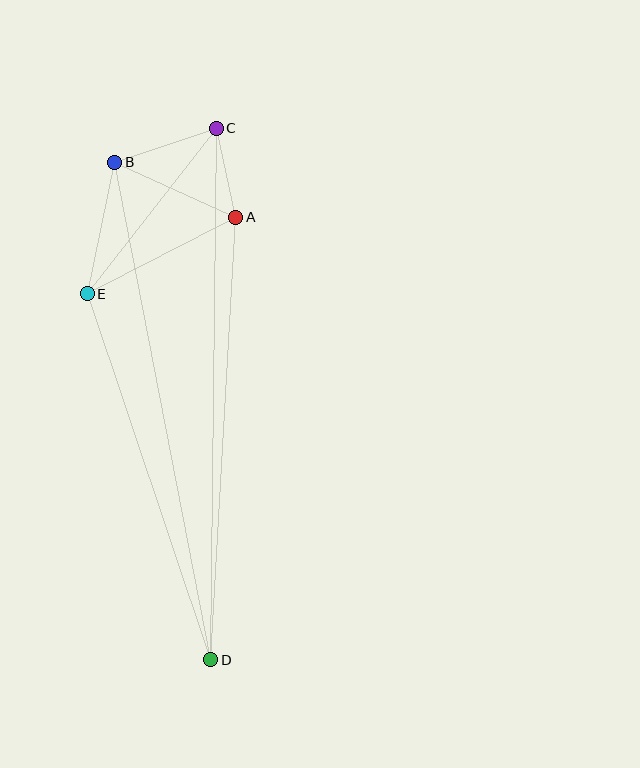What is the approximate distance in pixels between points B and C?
The distance between B and C is approximately 107 pixels.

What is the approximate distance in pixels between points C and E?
The distance between C and E is approximately 210 pixels.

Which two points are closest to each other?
Points A and C are closest to each other.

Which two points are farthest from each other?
Points C and D are farthest from each other.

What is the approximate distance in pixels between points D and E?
The distance between D and E is approximately 387 pixels.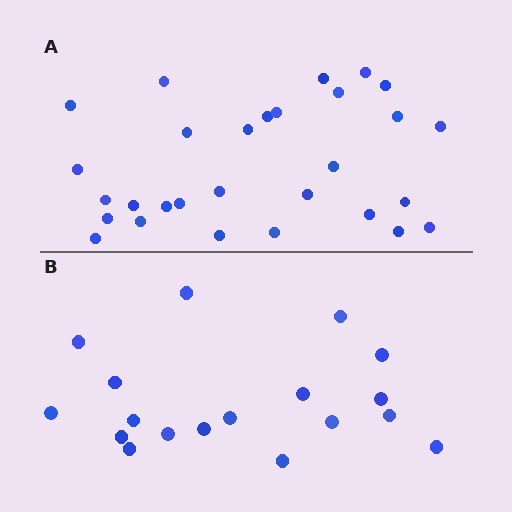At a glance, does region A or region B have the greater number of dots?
Region A (the top region) has more dots.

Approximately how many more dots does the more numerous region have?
Region A has roughly 12 or so more dots than region B.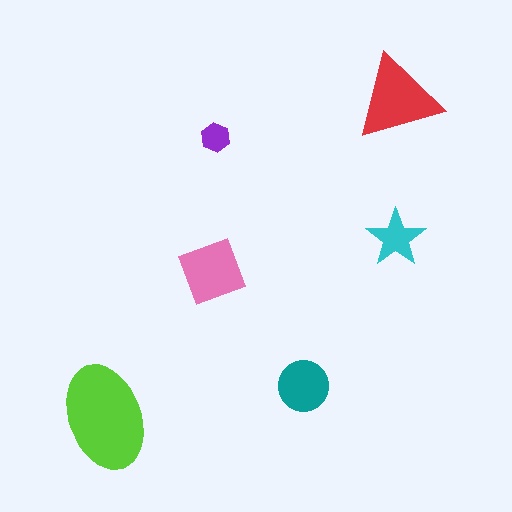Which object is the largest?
The lime ellipse.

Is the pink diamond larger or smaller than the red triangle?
Smaller.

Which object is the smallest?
The purple hexagon.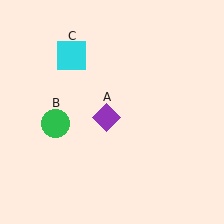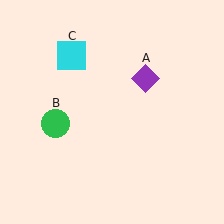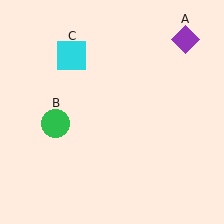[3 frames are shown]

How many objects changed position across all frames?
1 object changed position: purple diamond (object A).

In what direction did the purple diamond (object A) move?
The purple diamond (object A) moved up and to the right.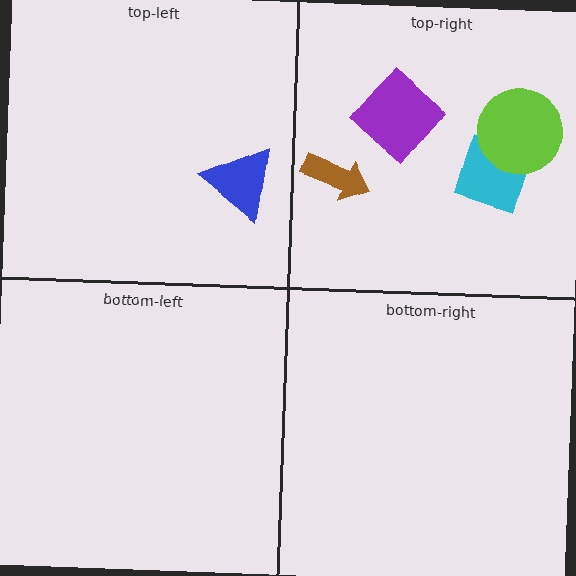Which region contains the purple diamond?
The top-right region.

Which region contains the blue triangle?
The top-left region.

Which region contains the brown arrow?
The top-right region.